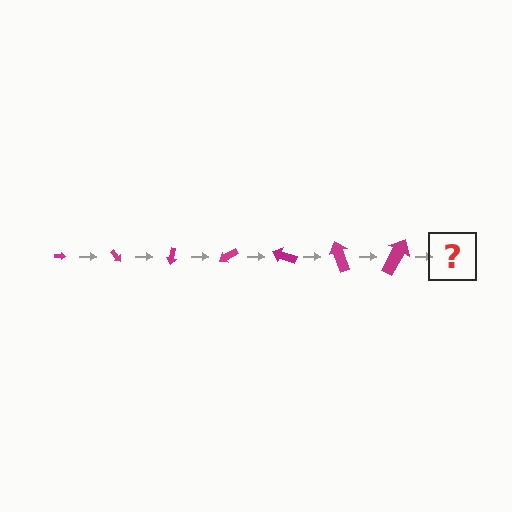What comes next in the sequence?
The next element should be an arrow, larger than the previous one and rotated 350 degrees from the start.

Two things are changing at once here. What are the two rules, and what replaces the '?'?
The two rules are that the arrow grows larger each step and it rotates 50 degrees each step. The '?' should be an arrow, larger than the previous one and rotated 350 degrees from the start.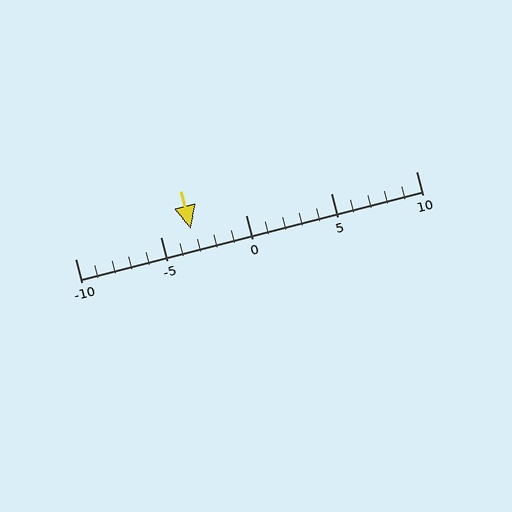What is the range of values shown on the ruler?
The ruler shows values from -10 to 10.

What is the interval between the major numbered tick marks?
The major tick marks are spaced 5 units apart.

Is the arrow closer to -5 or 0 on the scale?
The arrow is closer to -5.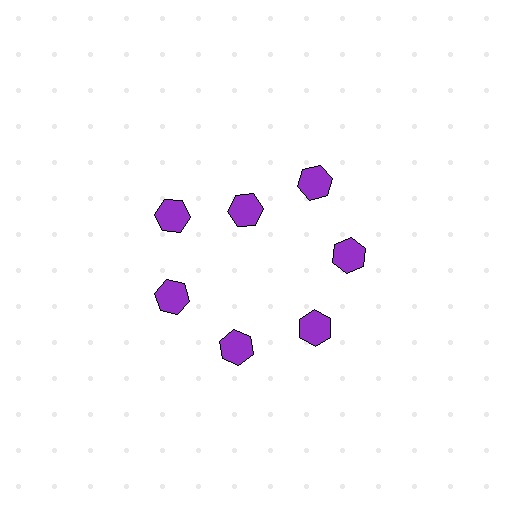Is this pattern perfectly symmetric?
No. The 7 purple hexagons are arranged in a ring, but one element near the 12 o'clock position is pulled inward toward the center, breaking the 7-fold rotational symmetry.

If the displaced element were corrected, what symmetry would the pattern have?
It would have 7-fold rotational symmetry — the pattern would map onto itself every 51 degrees.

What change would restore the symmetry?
The symmetry would be restored by moving it outward, back onto the ring so that all 7 hexagons sit at equal angles and equal distance from the center.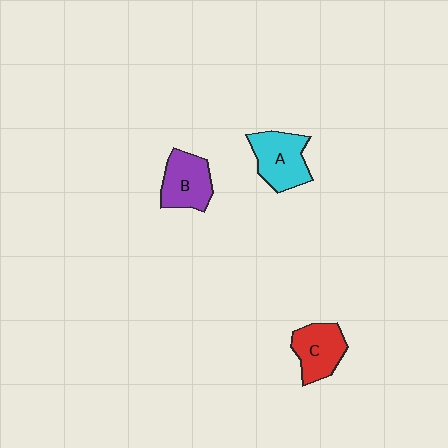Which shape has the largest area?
Shape A (cyan).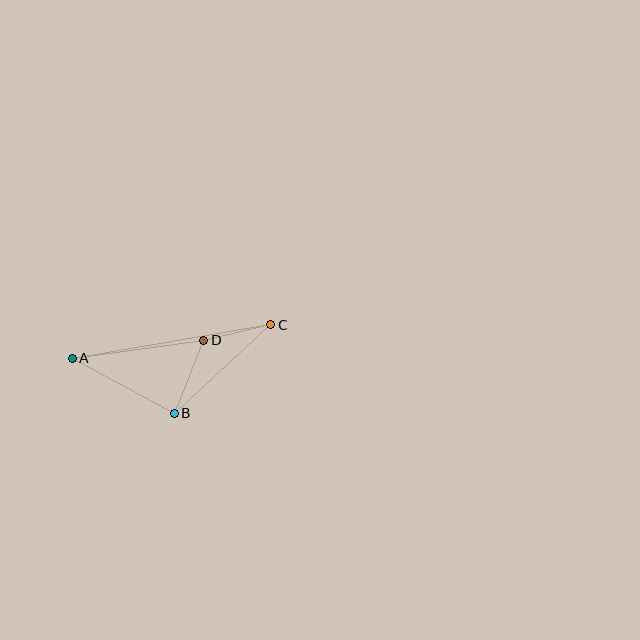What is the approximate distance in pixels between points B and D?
The distance between B and D is approximately 79 pixels.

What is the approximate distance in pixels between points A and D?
The distance between A and D is approximately 132 pixels.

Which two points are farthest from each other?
Points A and C are farthest from each other.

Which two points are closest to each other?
Points C and D are closest to each other.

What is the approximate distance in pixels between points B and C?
The distance between B and C is approximately 131 pixels.